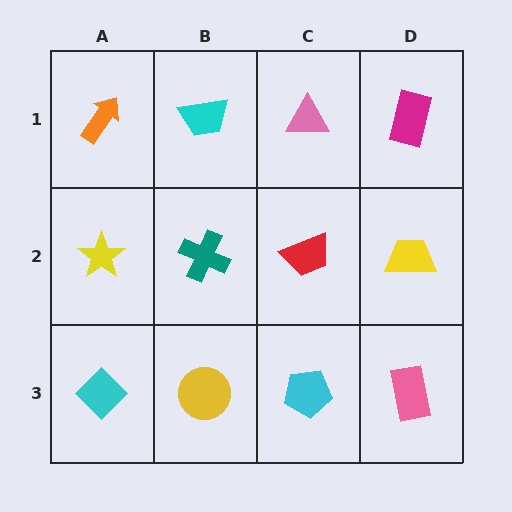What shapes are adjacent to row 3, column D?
A yellow trapezoid (row 2, column D), a cyan pentagon (row 3, column C).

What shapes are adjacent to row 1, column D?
A yellow trapezoid (row 2, column D), a pink triangle (row 1, column C).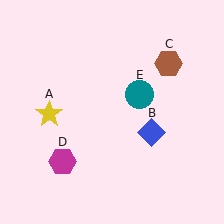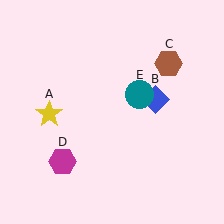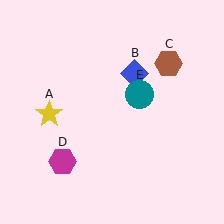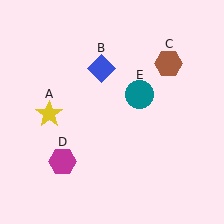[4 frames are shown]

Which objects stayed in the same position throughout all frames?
Yellow star (object A) and brown hexagon (object C) and magenta hexagon (object D) and teal circle (object E) remained stationary.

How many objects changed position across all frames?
1 object changed position: blue diamond (object B).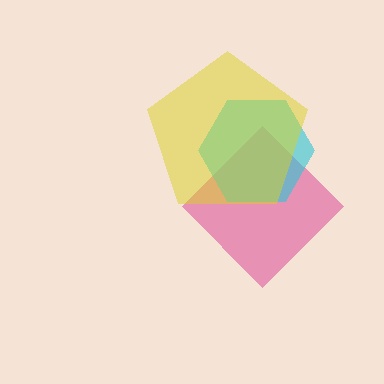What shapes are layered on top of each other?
The layered shapes are: a magenta diamond, a cyan hexagon, a yellow pentagon.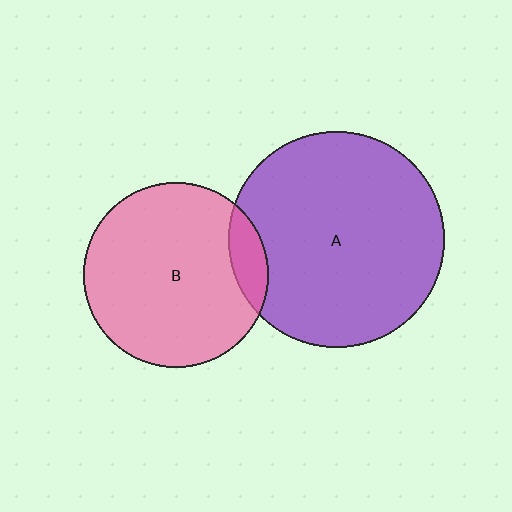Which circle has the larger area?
Circle A (purple).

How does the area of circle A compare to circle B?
Approximately 1.4 times.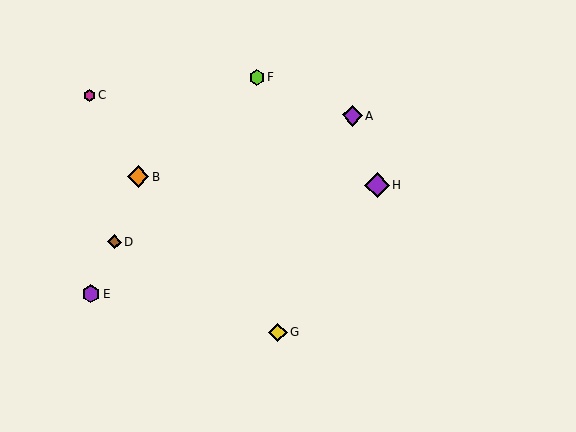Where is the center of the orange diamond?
The center of the orange diamond is at (138, 176).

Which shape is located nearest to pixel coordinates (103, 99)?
The magenta hexagon (labeled C) at (89, 96) is nearest to that location.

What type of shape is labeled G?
Shape G is a yellow diamond.